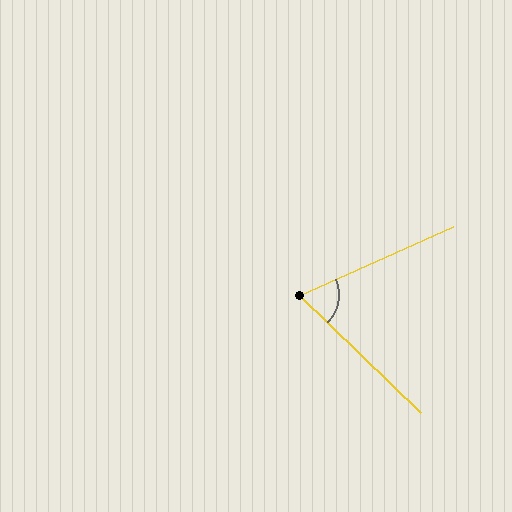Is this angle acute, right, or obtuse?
It is acute.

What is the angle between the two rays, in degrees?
Approximately 68 degrees.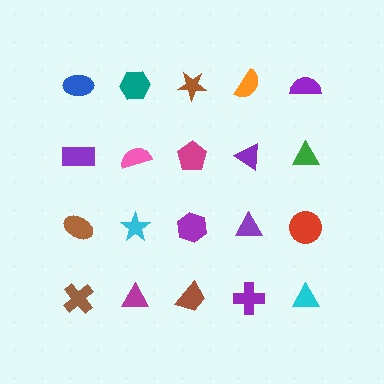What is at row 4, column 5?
A cyan triangle.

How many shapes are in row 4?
5 shapes.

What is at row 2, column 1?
A purple rectangle.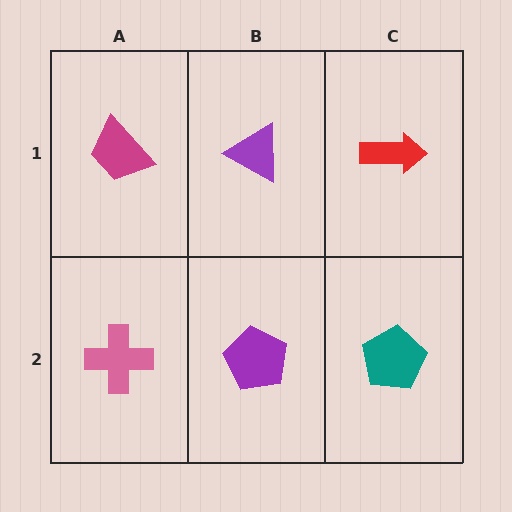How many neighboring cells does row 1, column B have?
3.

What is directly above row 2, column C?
A red arrow.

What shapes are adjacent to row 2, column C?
A red arrow (row 1, column C), a purple pentagon (row 2, column B).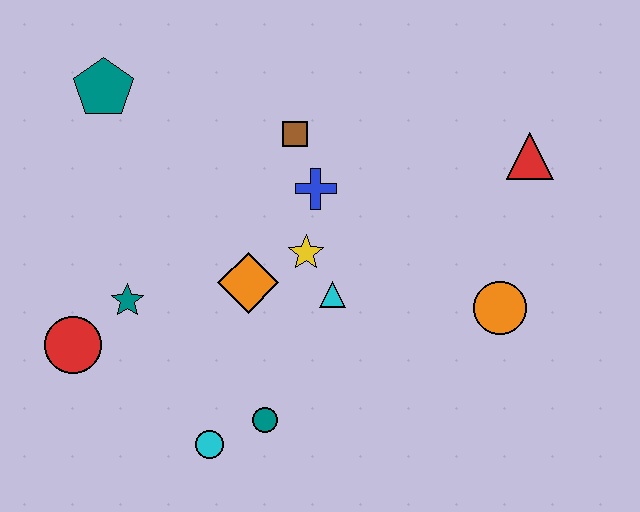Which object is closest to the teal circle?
The cyan circle is closest to the teal circle.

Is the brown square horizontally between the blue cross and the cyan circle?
Yes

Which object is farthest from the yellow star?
The teal pentagon is farthest from the yellow star.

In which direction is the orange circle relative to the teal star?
The orange circle is to the right of the teal star.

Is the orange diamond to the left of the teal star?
No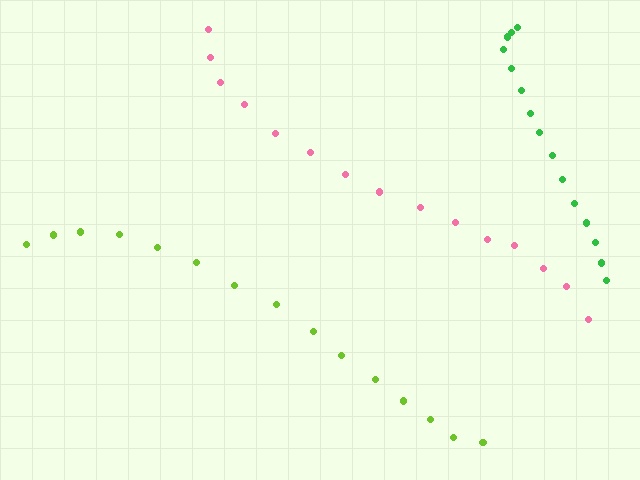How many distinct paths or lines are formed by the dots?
There are 3 distinct paths.